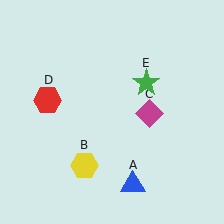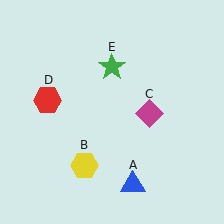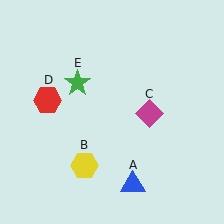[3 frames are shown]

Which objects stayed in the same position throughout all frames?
Blue triangle (object A) and yellow hexagon (object B) and magenta diamond (object C) and red hexagon (object D) remained stationary.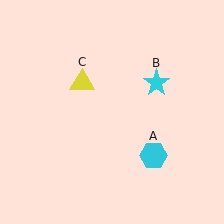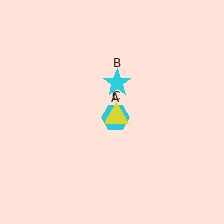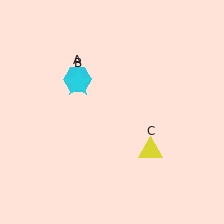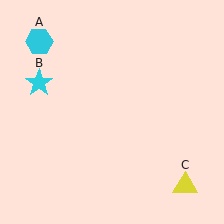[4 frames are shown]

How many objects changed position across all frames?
3 objects changed position: cyan hexagon (object A), cyan star (object B), yellow triangle (object C).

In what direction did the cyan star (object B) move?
The cyan star (object B) moved left.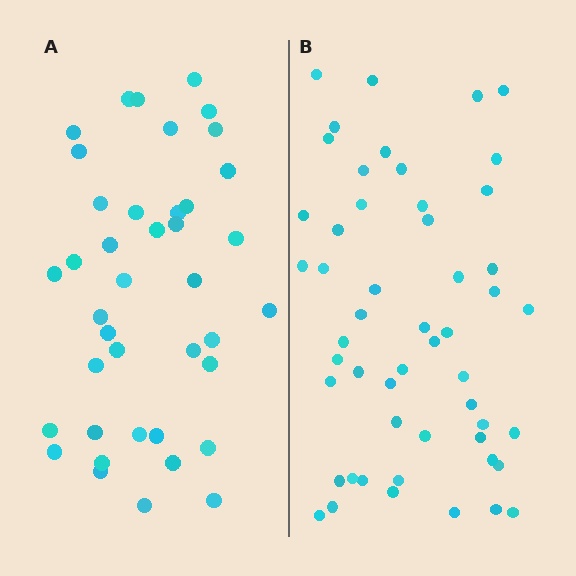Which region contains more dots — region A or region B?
Region B (the right region) has more dots.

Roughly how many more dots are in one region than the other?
Region B has roughly 12 or so more dots than region A.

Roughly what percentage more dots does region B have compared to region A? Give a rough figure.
About 30% more.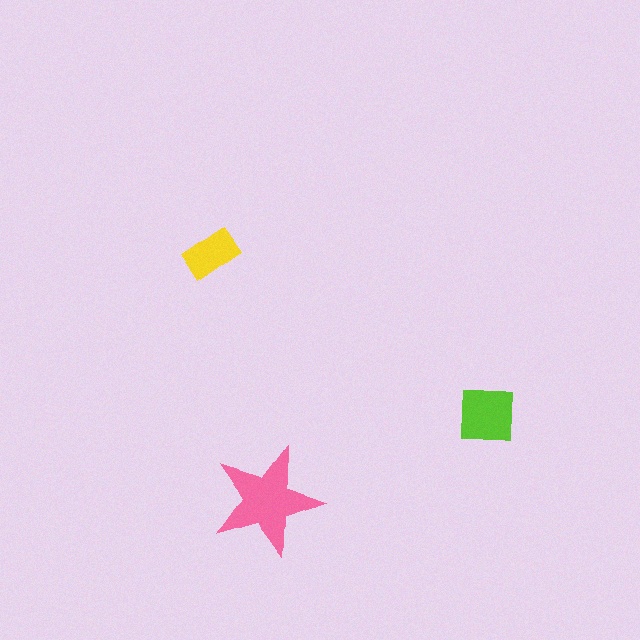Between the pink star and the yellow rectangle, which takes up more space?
The pink star.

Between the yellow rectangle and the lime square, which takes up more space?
The lime square.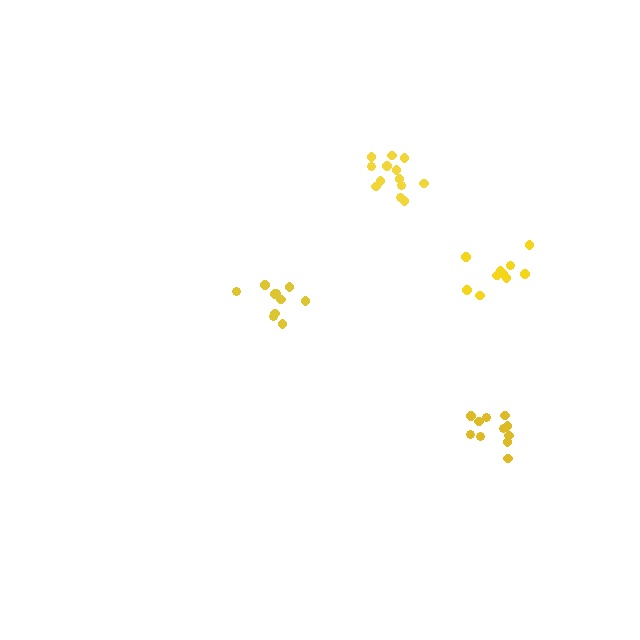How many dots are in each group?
Group 1: 10 dots, Group 2: 10 dots, Group 3: 11 dots, Group 4: 13 dots (44 total).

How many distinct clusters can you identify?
There are 4 distinct clusters.